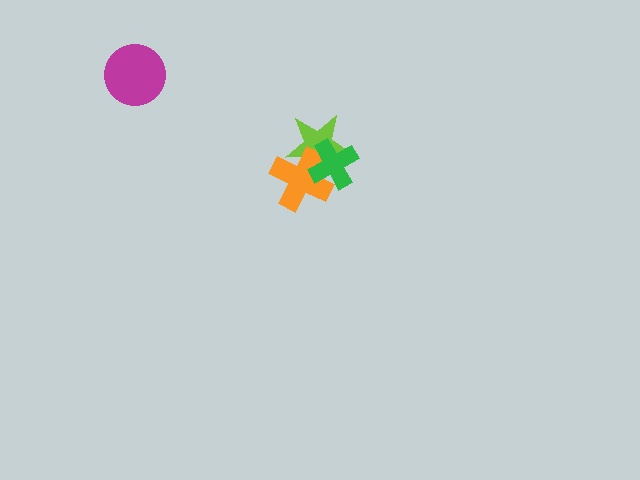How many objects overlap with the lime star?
2 objects overlap with the lime star.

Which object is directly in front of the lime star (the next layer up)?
The orange cross is directly in front of the lime star.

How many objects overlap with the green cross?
2 objects overlap with the green cross.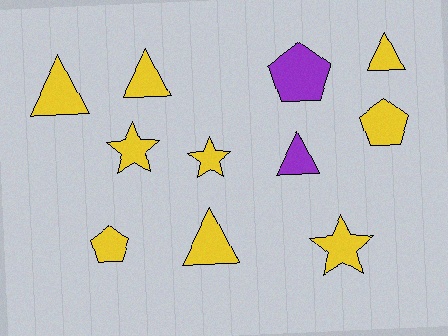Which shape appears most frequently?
Triangle, with 5 objects.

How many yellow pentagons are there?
There are 2 yellow pentagons.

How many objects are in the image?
There are 11 objects.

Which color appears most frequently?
Yellow, with 9 objects.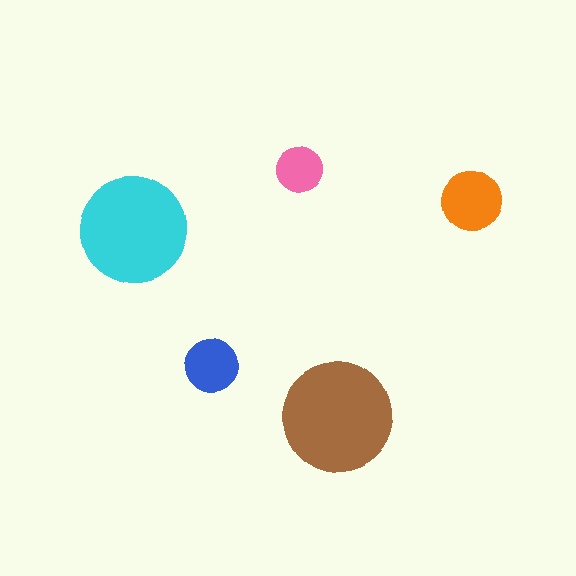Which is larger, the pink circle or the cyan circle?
The cyan one.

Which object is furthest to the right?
The orange circle is rightmost.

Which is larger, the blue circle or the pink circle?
The blue one.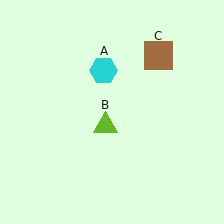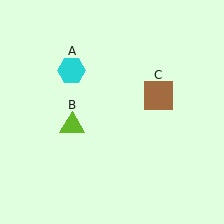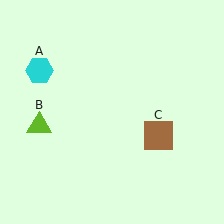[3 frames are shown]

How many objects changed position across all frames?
3 objects changed position: cyan hexagon (object A), lime triangle (object B), brown square (object C).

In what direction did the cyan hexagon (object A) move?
The cyan hexagon (object A) moved left.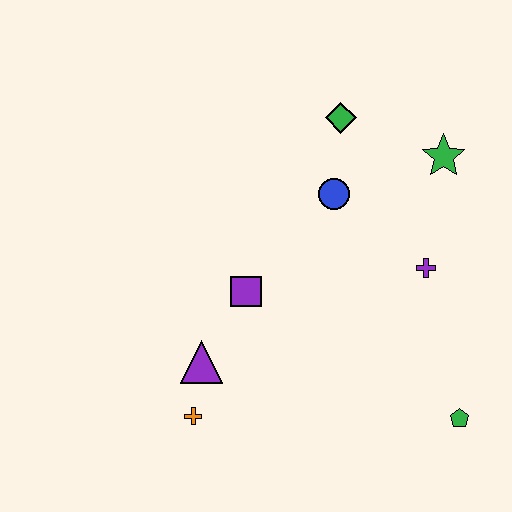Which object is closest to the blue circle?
The green diamond is closest to the blue circle.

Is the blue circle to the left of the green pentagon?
Yes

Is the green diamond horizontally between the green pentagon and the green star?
No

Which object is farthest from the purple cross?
The orange cross is farthest from the purple cross.